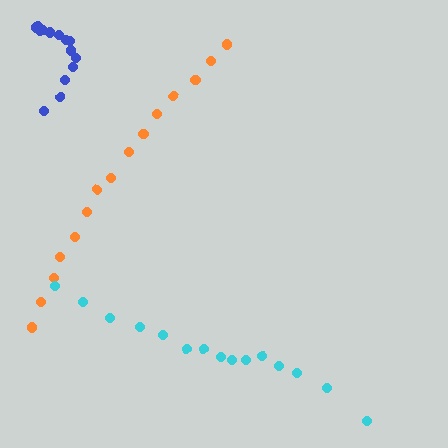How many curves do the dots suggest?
There are 3 distinct paths.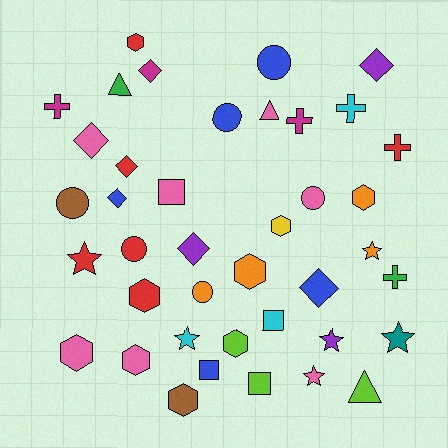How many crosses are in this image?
There are 5 crosses.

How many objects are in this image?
There are 40 objects.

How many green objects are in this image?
There are 2 green objects.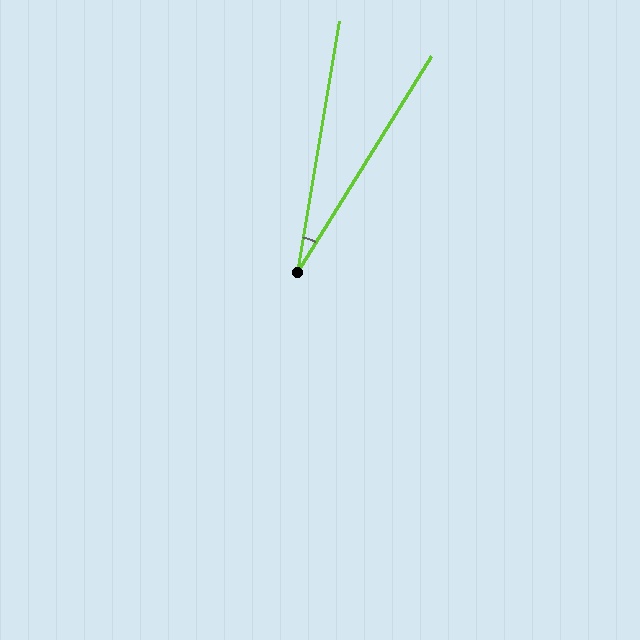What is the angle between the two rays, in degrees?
Approximately 22 degrees.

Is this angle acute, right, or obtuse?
It is acute.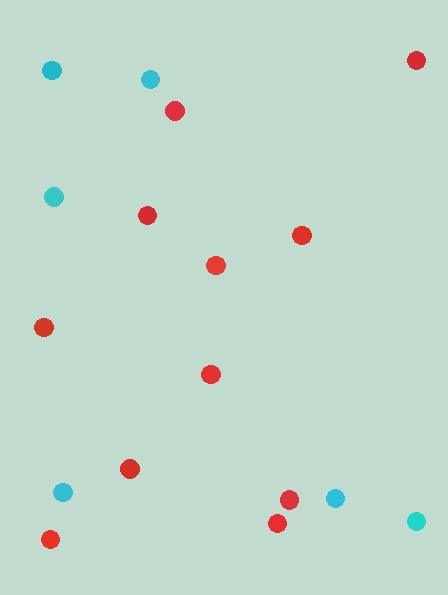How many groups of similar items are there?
There are 2 groups: one group of cyan circles (6) and one group of red circles (11).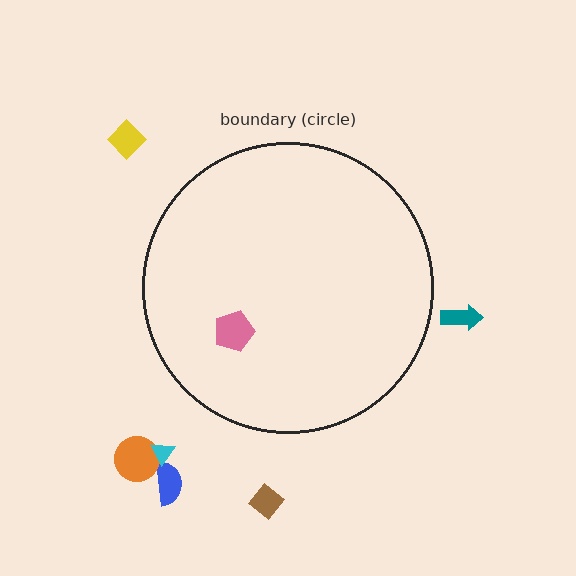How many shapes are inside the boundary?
1 inside, 6 outside.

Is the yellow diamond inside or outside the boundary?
Outside.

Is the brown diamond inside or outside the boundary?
Outside.